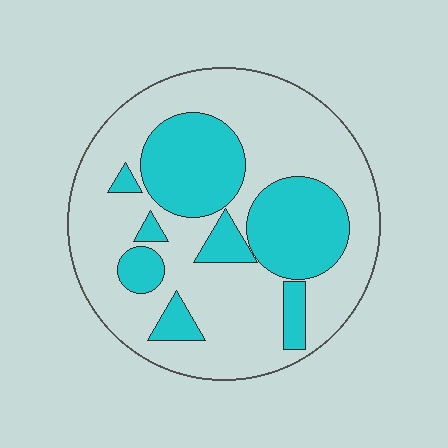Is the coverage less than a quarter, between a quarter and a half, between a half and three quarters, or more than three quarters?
Between a quarter and a half.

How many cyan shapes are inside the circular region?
8.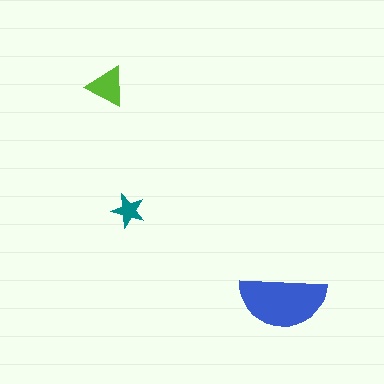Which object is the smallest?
The teal star.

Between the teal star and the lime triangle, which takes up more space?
The lime triangle.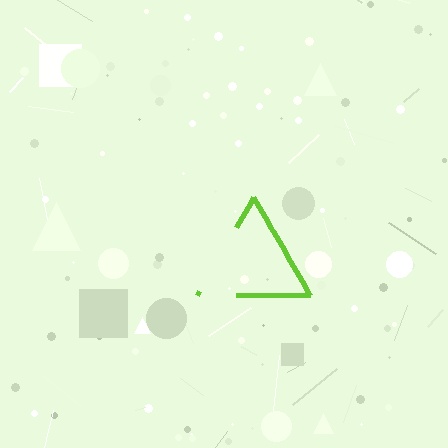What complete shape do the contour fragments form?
The contour fragments form a triangle.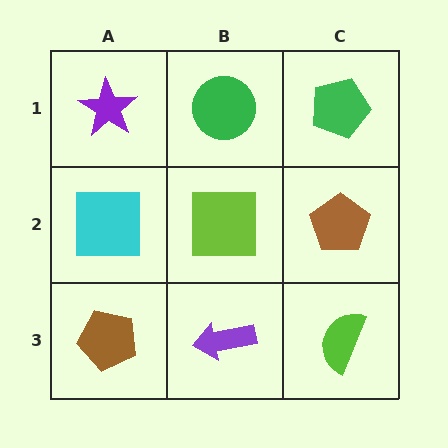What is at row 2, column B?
A lime square.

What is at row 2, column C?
A brown pentagon.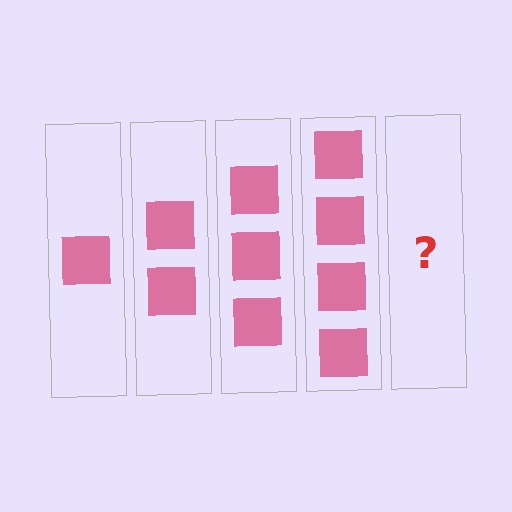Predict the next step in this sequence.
The next step is 5 squares.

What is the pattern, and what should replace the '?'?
The pattern is that each step adds one more square. The '?' should be 5 squares.